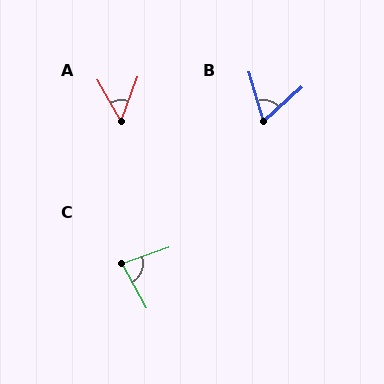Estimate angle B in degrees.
Approximately 65 degrees.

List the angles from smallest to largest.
A (50°), B (65°), C (80°).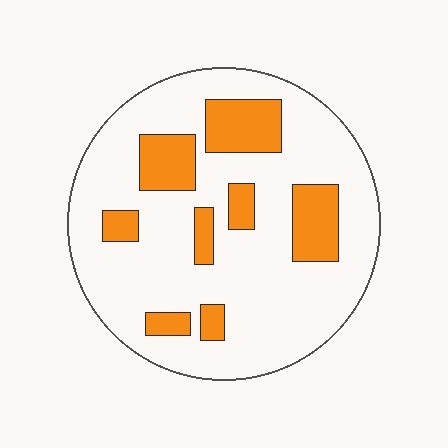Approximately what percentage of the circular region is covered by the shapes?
Approximately 20%.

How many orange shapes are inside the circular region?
8.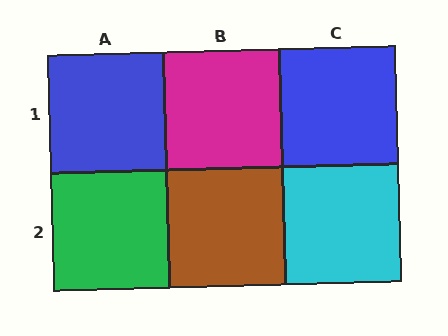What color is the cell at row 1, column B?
Magenta.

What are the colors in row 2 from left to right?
Green, brown, cyan.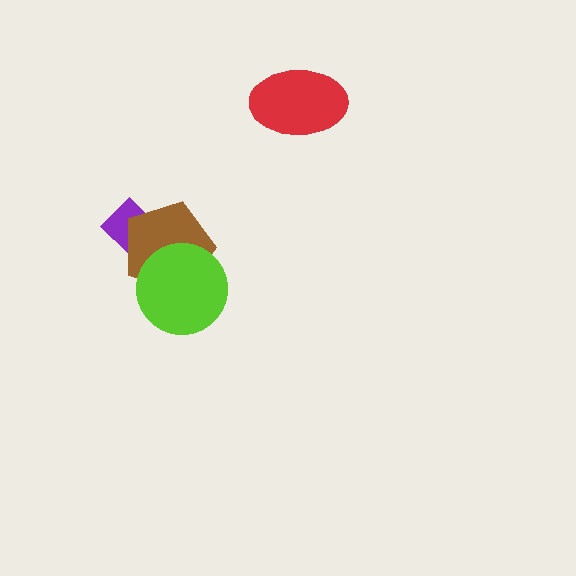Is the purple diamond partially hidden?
Yes, it is partially covered by another shape.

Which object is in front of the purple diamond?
The brown pentagon is in front of the purple diamond.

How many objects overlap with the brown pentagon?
2 objects overlap with the brown pentagon.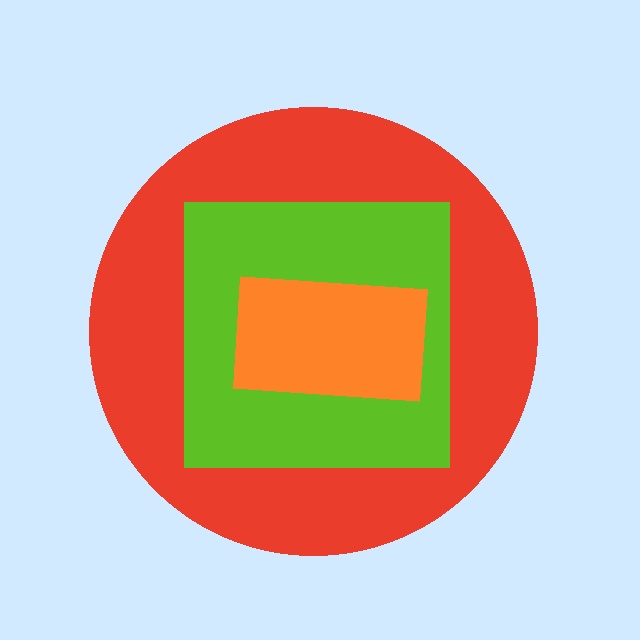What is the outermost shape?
The red circle.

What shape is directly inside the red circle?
The lime square.